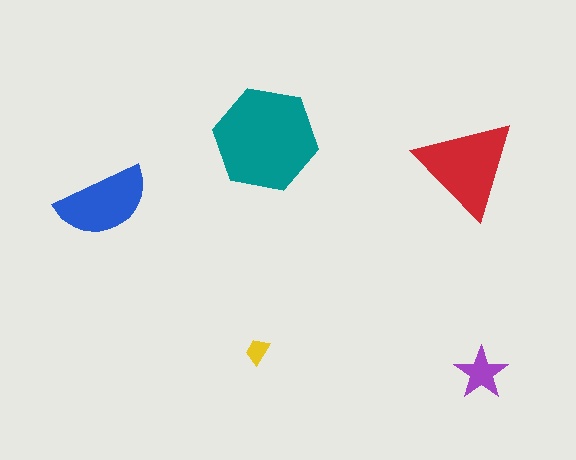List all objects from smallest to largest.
The yellow trapezoid, the purple star, the blue semicircle, the red triangle, the teal hexagon.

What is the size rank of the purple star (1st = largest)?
4th.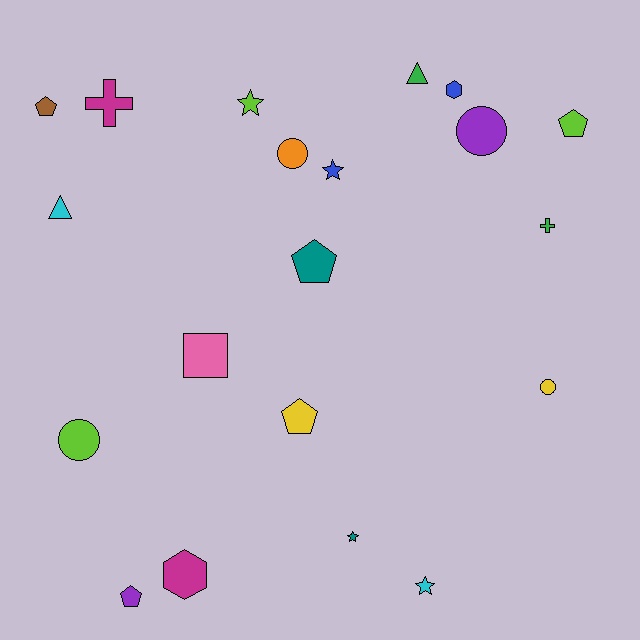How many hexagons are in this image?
There are 2 hexagons.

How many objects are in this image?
There are 20 objects.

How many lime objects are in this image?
There are 3 lime objects.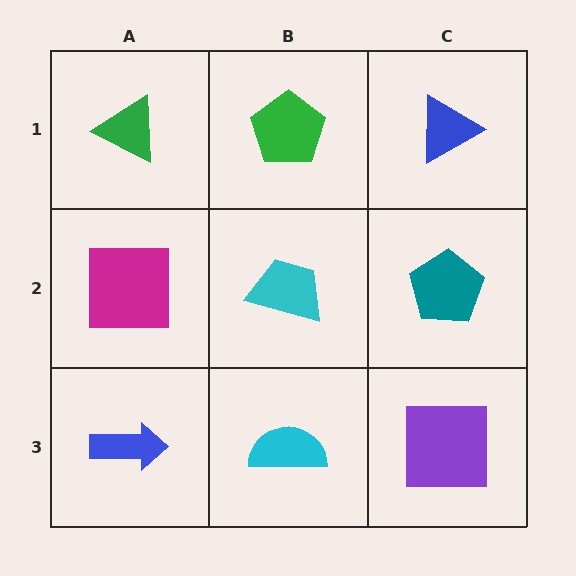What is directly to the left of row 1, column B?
A green triangle.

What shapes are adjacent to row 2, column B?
A green pentagon (row 1, column B), a cyan semicircle (row 3, column B), a magenta square (row 2, column A), a teal pentagon (row 2, column C).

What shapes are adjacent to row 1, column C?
A teal pentagon (row 2, column C), a green pentagon (row 1, column B).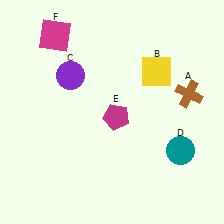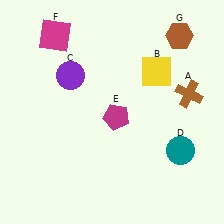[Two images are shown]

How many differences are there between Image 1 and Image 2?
There is 1 difference between the two images.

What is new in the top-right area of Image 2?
A brown hexagon (G) was added in the top-right area of Image 2.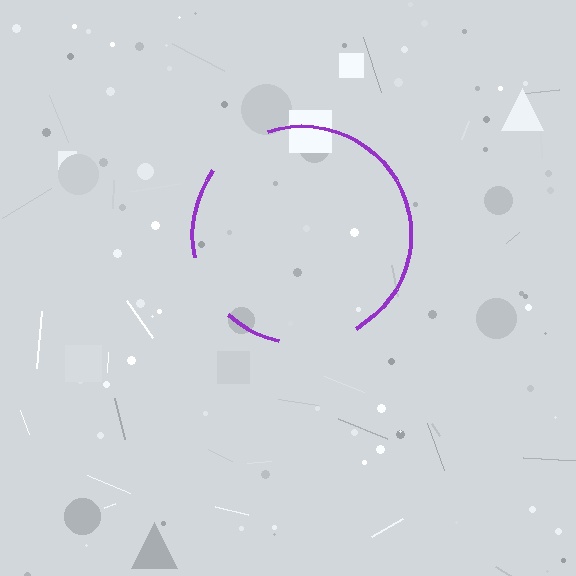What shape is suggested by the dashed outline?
The dashed outline suggests a circle.